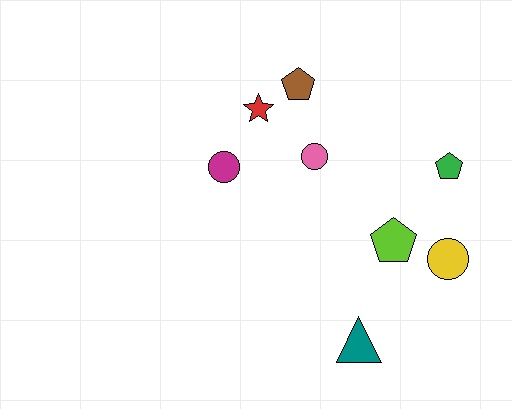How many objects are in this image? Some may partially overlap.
There are 8 objects.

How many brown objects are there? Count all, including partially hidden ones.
There is 1 brown object.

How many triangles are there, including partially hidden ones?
There is 1 triangle.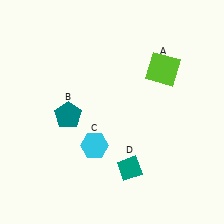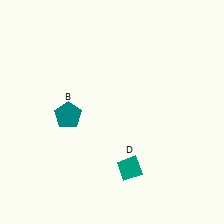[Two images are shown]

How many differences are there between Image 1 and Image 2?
There are 2 differences between the two images.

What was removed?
The lime square (A), the cyan hexagon (C) were removed in Image 2.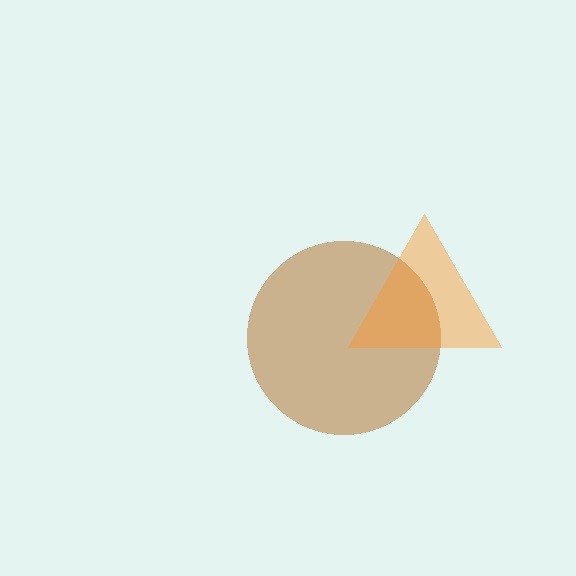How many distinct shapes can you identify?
There are 2 distinct shapes: a brown circle, an orange triangle.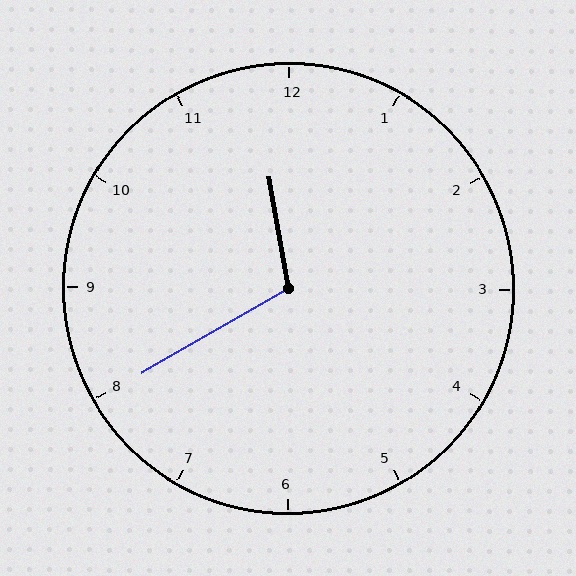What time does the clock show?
11:40.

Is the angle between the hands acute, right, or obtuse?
It is obtuse.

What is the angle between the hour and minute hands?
Approximately 110 degrees.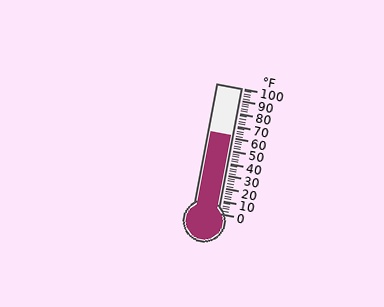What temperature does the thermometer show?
The thermometer shows approximately 62°F.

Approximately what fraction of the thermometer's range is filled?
The thermometer is filled to approximately 60% of its range.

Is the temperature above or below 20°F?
The temperature is above 20°F.